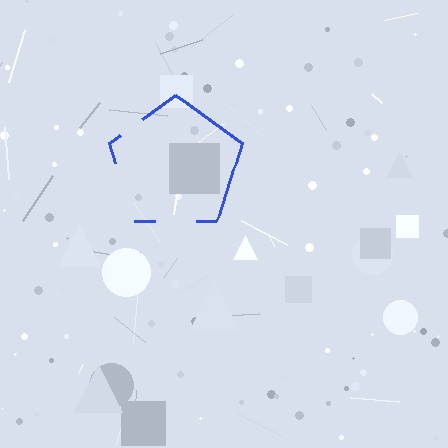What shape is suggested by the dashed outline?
The dashed outline suggests a pentagon.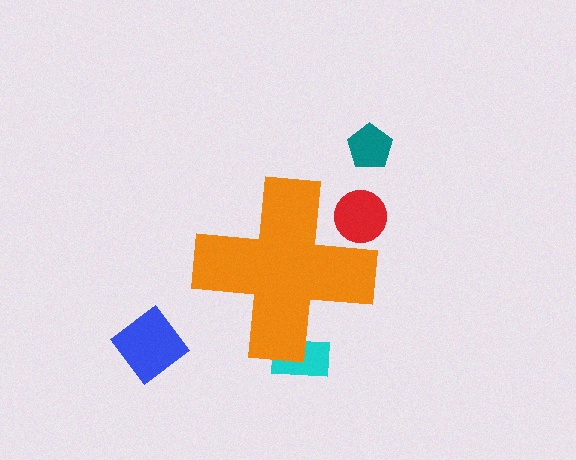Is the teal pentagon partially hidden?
No, the teal pentagon is fully visible.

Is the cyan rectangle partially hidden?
Yes, the cyan rectangle is partially hidden behind the orange cross.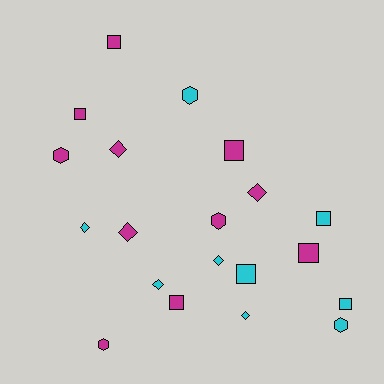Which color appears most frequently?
Magenta, with 11 objects.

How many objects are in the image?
There are 20 objects.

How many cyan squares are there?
There are 3 cyan squares.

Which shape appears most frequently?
Square, with 8 objects.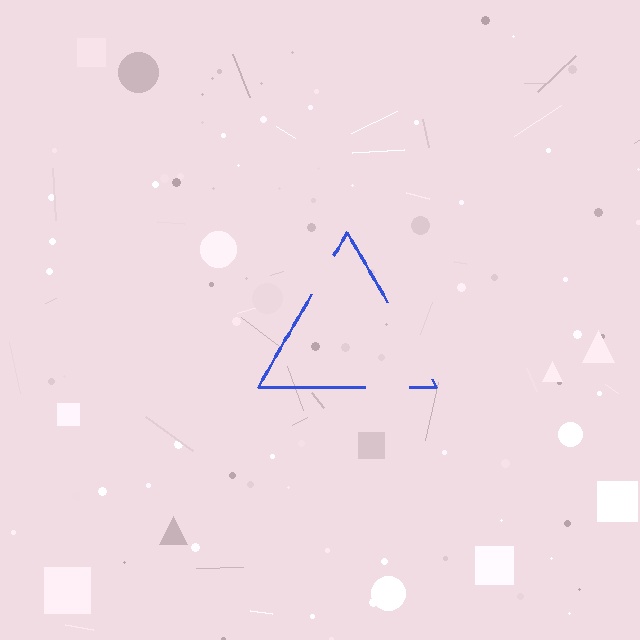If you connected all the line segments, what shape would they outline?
They would outline a triangle.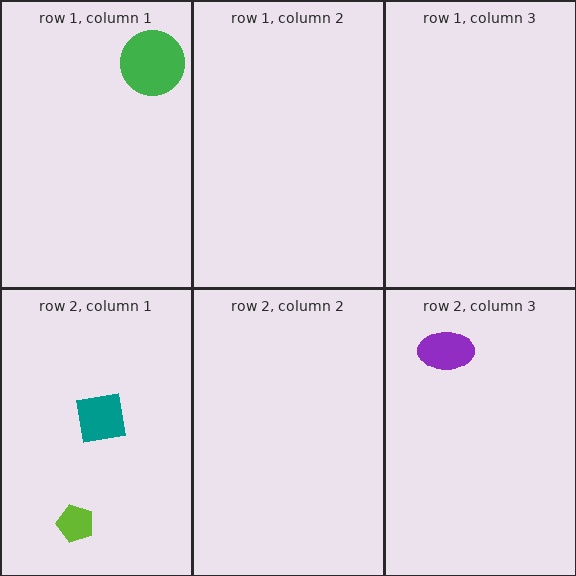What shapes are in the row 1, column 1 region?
The green circle.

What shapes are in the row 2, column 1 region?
The lime pentagon, the teal square.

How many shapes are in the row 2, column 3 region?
1.